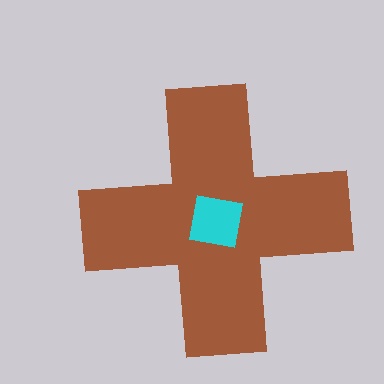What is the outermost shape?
The brown cross.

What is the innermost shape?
The cyan square.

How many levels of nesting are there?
2.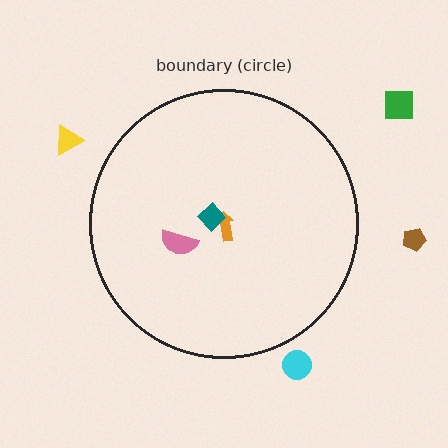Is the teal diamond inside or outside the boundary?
Inside.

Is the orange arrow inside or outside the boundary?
Inside.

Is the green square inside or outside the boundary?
Outside.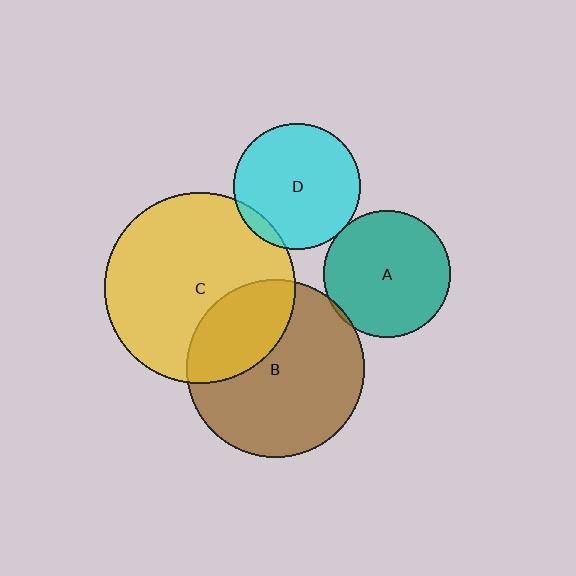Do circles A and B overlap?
Yes.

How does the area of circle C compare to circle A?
Approximately 2.3 times.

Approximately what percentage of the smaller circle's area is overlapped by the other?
Approximately 5%.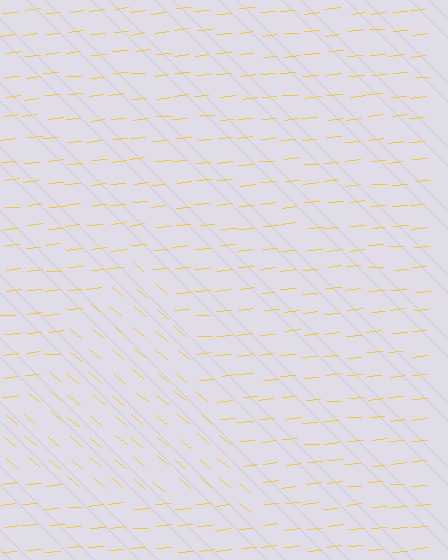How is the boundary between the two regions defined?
The boundary is defined purely by a change in line orientation (approximately 45 degrees difference). All lines are the same color and thickness.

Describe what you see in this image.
The image is filled with small yellow line segments. A triangle region in the image has lines oriented differently from the surrounding lines, creating a visible texture boundary.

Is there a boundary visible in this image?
Yes, there is a texture boundary formed by a change in line orientation.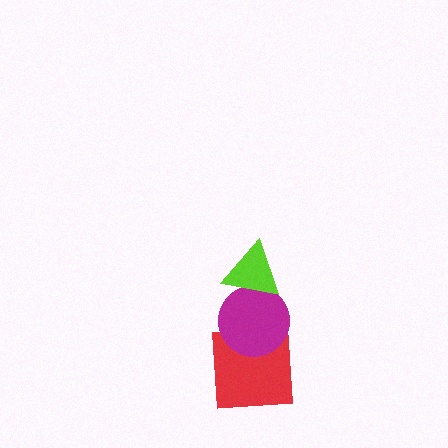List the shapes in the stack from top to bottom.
From top to bottom: the lime triangle, the magenta circle, the red square.